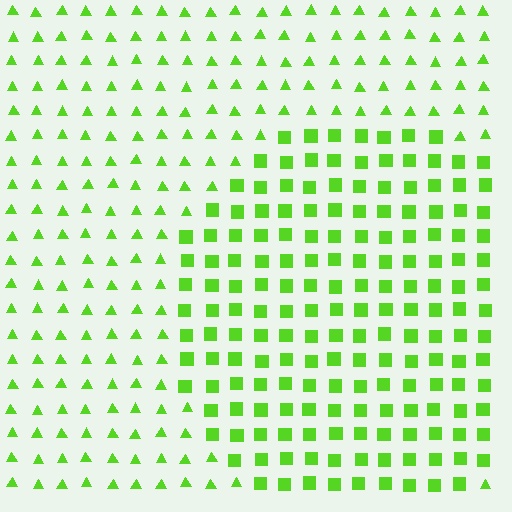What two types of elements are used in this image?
The image uses squares inside the circle region and triangles outside it.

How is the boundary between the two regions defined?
The boundary is defined by a change in element shape: squares inside vs. triangles outside. All elements share the same color and spacing.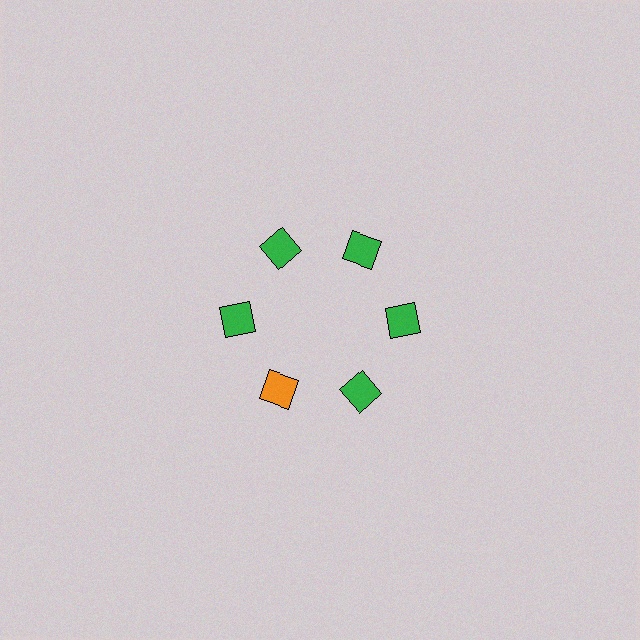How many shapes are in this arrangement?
There are 6 shapes arranged in a ring pattern.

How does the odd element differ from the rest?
It has a different color: orange instead of green.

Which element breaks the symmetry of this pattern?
The orange square at roughly the 7 o'clock position breaks the symmetry. All other shapes are green squares.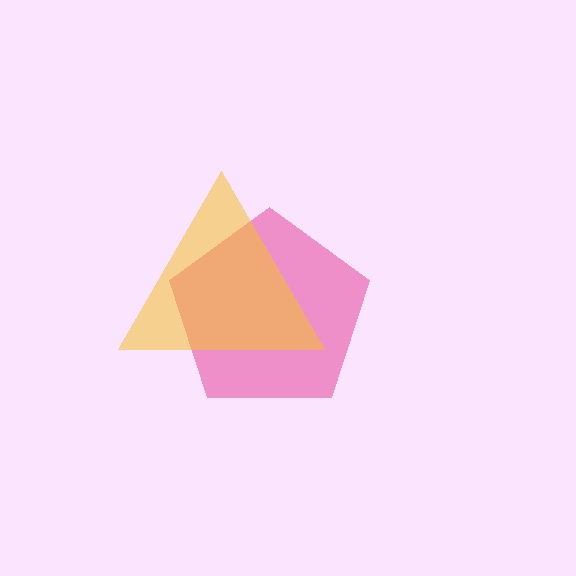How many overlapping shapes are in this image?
There are 2 overlapping shapes in the image.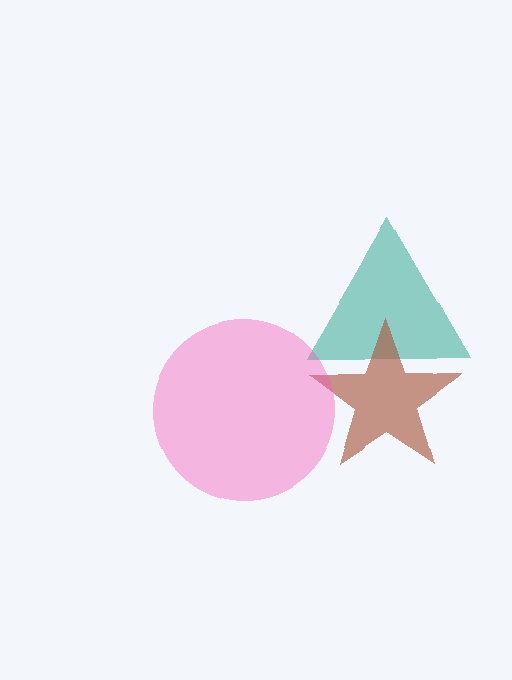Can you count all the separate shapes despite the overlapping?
Yes, there are 3 separate shapes.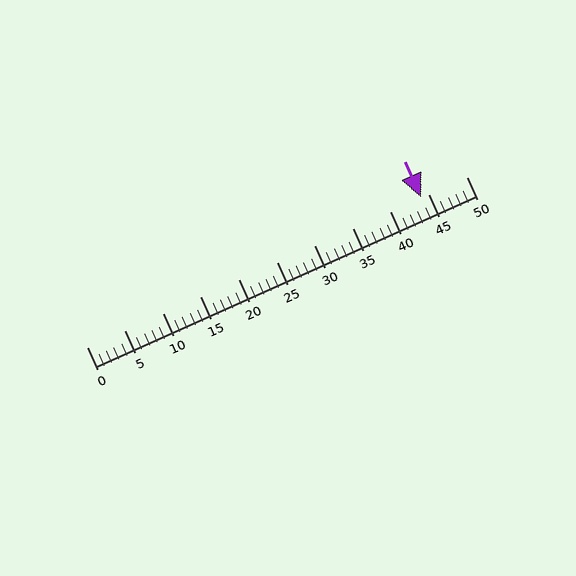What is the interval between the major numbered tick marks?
The major tick marks are spaced 5 units apart.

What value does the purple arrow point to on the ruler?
The purple arrow points to approximately 44.